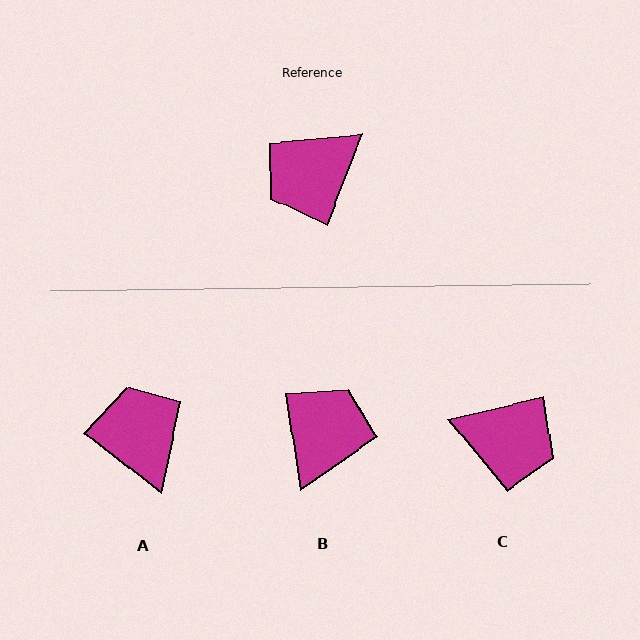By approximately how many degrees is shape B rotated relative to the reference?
Approximately 151 degrees clockwise.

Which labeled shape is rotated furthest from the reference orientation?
B, about 151 degrees away.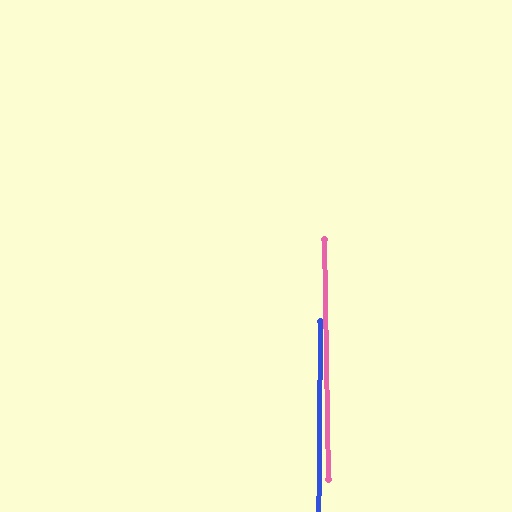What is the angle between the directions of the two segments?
Approximately 1 degree.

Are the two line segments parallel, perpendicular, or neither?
Parallel — their directions differ by only 1.3°.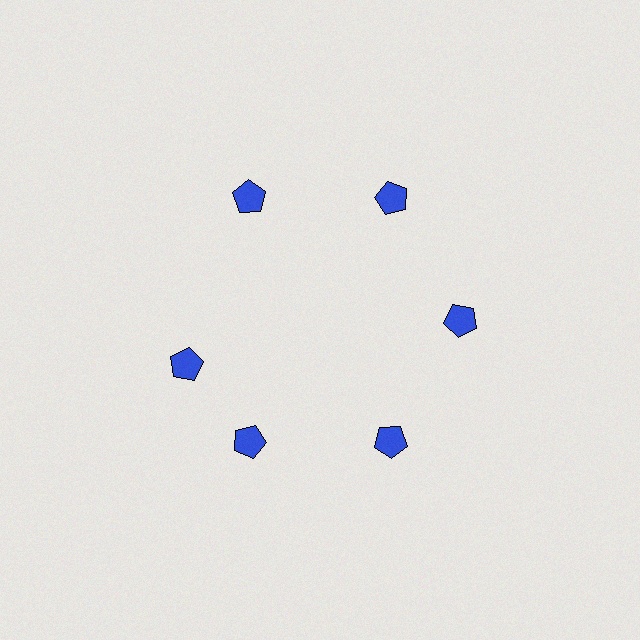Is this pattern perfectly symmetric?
No. The 6 blue pentagons are arranged in a ring, but one element near the 9 o'clock position is rotated out of alignment along the ring, breaking the 6-fold rotational symmetry.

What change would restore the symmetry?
The symmetry would be restored by rotating it back into even spacing with its neighbors so that all 6 pentagons sit at equal angles and equal distance from the center.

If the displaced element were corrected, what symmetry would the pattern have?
It would have 6-fold rotational symmetry — the pattern would map onto itself every 60 degrees.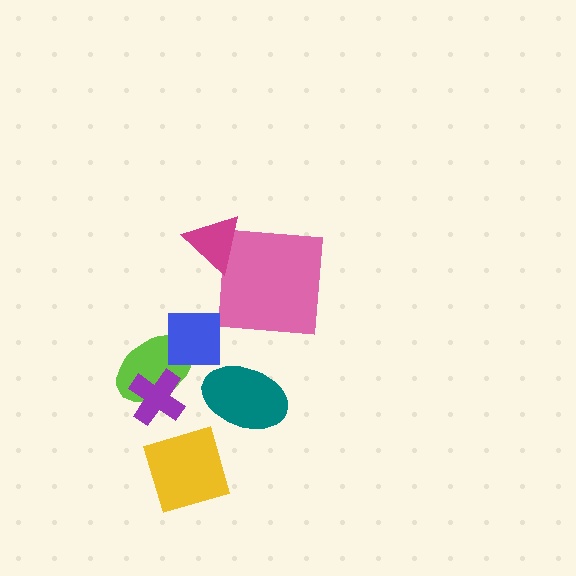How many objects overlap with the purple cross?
1 object overlaps with the purple cross.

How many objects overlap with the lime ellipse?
2 objects overlap with the lime ellipse.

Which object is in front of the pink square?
The magenta triangle is in front of the pink square.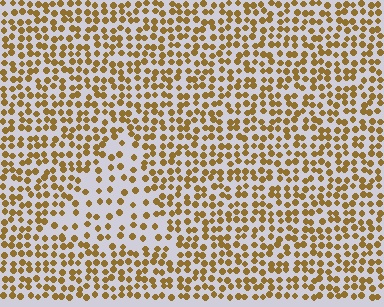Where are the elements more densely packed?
The elements are more densely packed outside the triangle boundary.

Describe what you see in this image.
The image contains small brown elements arranged at two different densities. A triangle-shaped region is visible where the elements are less densely packed than the surrounding area.